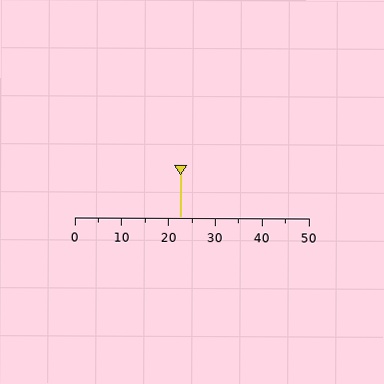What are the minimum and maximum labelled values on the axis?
The axis runs from 0 to 50.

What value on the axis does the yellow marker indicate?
The marker indicates approximately 22.5.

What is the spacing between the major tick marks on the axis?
The major ticks are spaced 10 apart.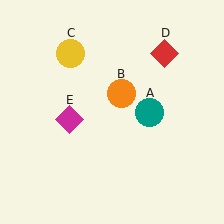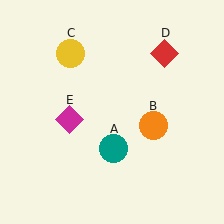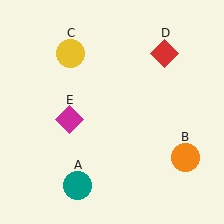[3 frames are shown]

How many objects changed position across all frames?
2 objects changed position: teal circle (object A), orange circle (object B).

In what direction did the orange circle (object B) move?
The orange circle (object B) moved down and to the right.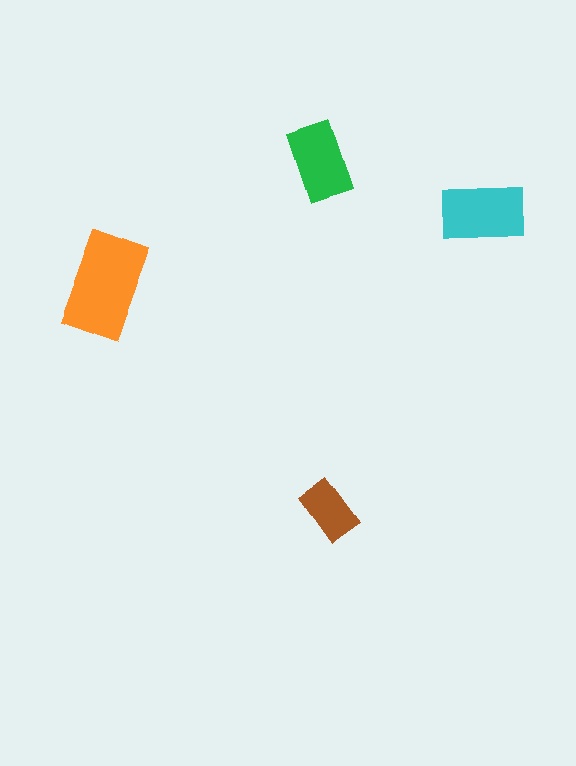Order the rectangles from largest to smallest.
the orange one, the cyan one, the green one, the brown one.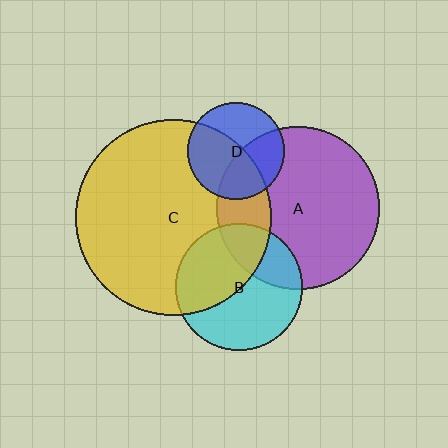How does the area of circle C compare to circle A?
Approximately 1.4 times.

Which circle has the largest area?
Circle C (yellow).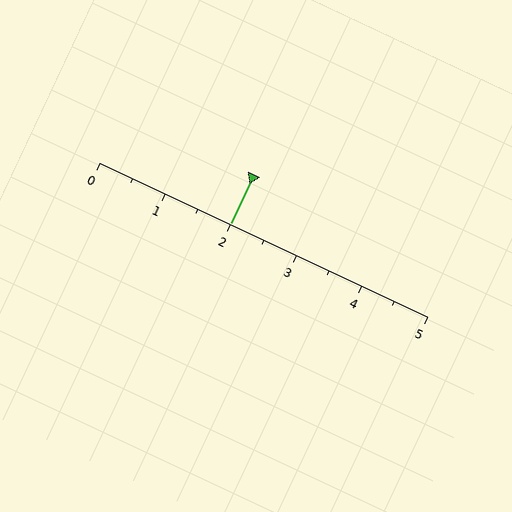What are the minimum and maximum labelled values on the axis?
The axis runs from 0 to 5.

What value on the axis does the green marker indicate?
The marker indicates approximately 2.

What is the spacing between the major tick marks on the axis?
The major ticks are spaced 1 apart.